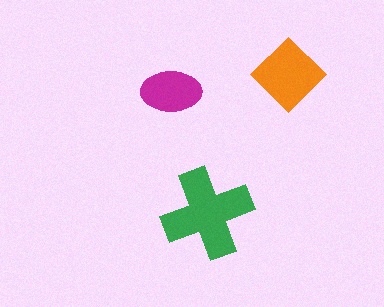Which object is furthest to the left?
The magenta ellipse is leftmost.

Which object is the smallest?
The magenta ellipse.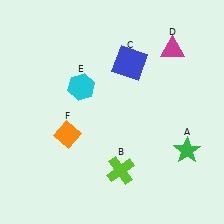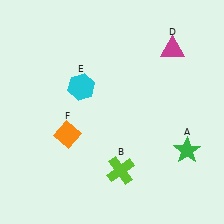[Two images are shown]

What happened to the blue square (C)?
The blue square (C) was removed in Image 2. It was in the top-right area of Image 1.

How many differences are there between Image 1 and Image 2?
There is 1 difference between the two images.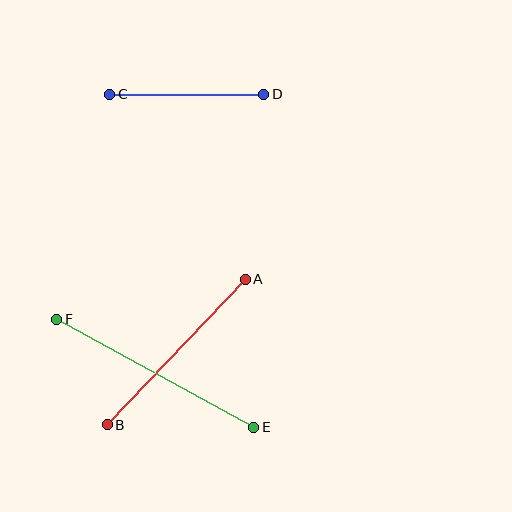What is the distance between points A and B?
The distance is approximately 201 pixels.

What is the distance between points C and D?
The distance is approximately 154 pixels.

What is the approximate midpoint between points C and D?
The midpoint is at approximately (187, 94) pixels.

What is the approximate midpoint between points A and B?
The midpoint is at approximately (176, 352) pixels.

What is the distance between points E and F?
The distance is approximately 224 pixels.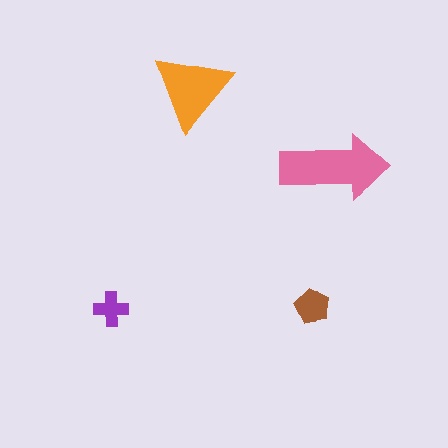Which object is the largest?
The pink arrow.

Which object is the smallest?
The purple cross.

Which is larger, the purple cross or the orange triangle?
The orange triangle.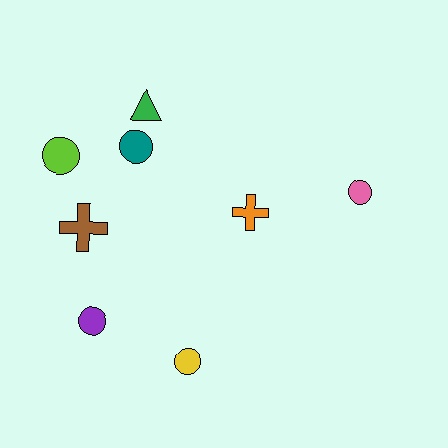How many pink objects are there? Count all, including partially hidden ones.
There is 1 pink object.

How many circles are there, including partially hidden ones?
There are 5 circles.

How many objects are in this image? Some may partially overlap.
There are 8 objects.